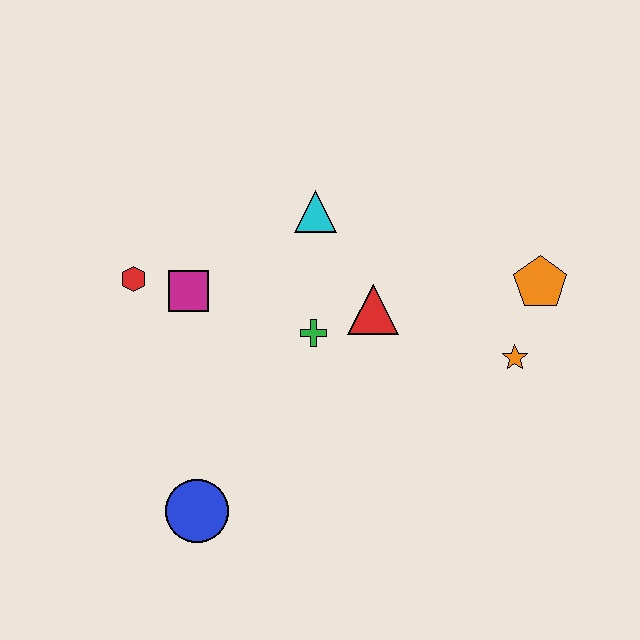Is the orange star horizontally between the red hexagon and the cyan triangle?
No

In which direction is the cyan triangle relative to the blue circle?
The cyan triangle is above the blue circle.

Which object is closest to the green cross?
The red triangle is closest to the green cross.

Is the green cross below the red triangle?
Yes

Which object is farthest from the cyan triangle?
The blue circle is farthest from the cyan triangle.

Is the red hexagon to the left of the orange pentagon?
Yes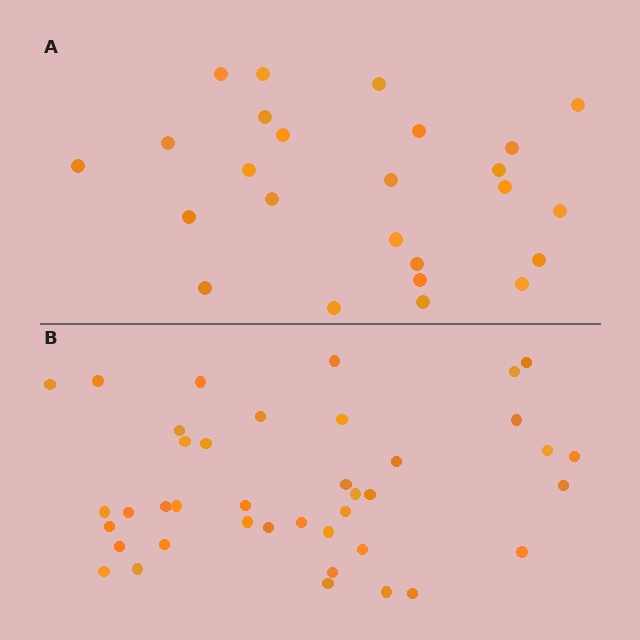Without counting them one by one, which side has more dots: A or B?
Region B (the bottom region) has more dots.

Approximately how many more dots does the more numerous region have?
Region B has approximately 15 more dots than region A.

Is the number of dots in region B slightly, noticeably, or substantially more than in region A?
Region B has substantially more. The ratio is roughly 1.6 to 1.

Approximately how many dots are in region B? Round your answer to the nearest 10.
About 40 dots.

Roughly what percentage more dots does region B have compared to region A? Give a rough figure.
About 60% more.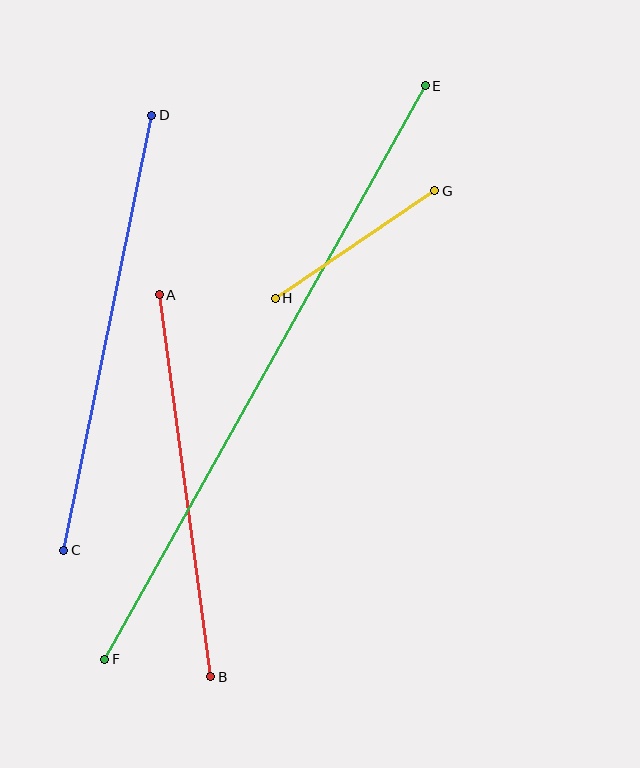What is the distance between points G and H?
The distance is approximately 192 pixels.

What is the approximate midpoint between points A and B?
The midpoint is at approximately (185, 486) pixels.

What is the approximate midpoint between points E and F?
The midpoint is at approximately (265, 372) pixels.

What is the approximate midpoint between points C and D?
The midpoint is at approximately (108, 333) pixels.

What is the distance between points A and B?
The distance is approximately 386 pixels.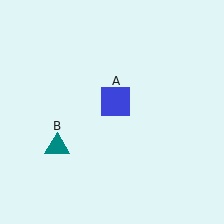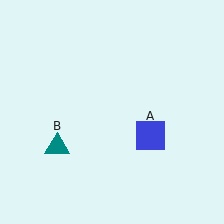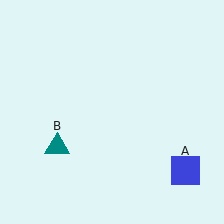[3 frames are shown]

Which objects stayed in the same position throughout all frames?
Teal triangle (object B) remained stationary.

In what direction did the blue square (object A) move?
The blue square (object A) moved down and to the right.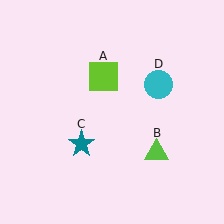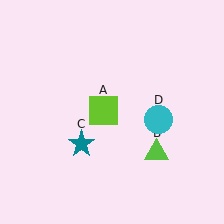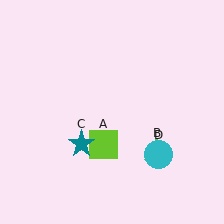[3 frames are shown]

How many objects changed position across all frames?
2 objects changed position: lime square (object A), cyan circle (object D).